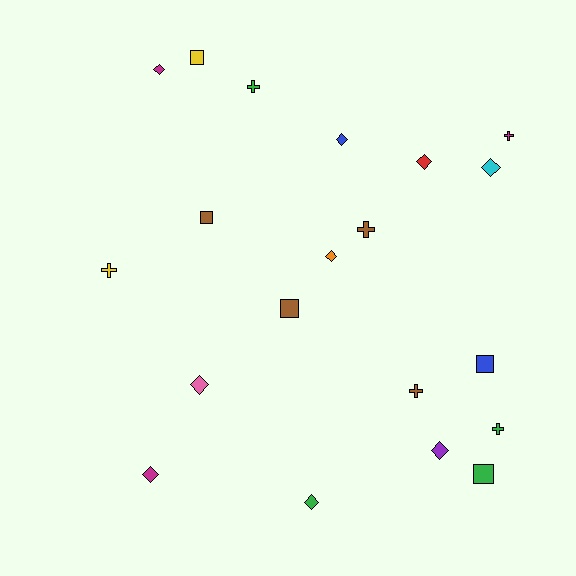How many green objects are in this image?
There are 4 green objects.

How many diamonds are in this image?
There are 9 diamonds.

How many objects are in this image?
There are 20 objects.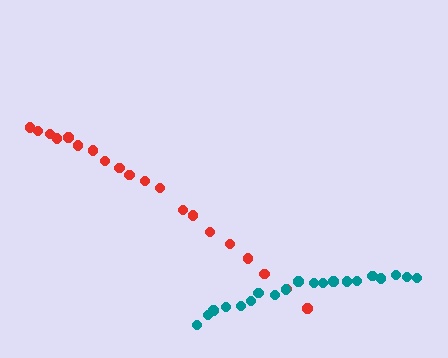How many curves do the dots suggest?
There are 2 distinct paths.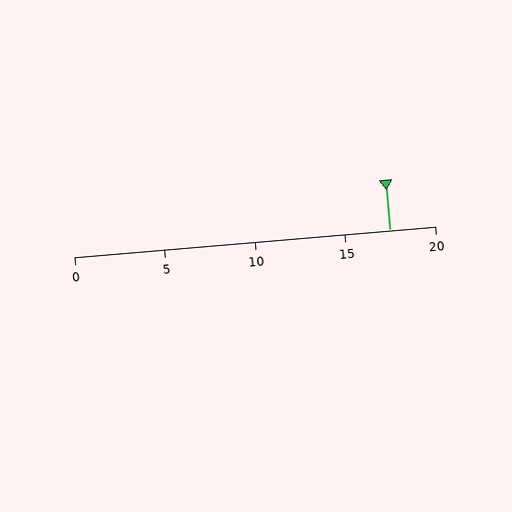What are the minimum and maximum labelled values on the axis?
The axis runs from 0 to 20.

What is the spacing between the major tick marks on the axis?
The major ticks are spaced 5 apart.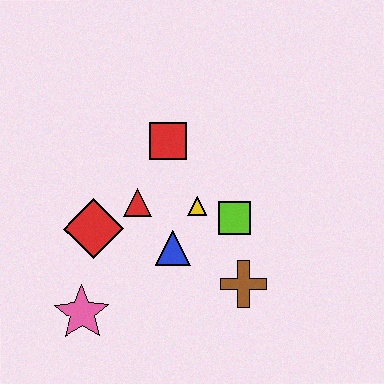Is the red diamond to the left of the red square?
Yes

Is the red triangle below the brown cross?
No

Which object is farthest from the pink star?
The red square is farthest from the pink star.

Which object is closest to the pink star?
The red diamond is closest to the pink star.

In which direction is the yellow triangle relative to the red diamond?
The yellow triangle is to the right of the red diamond.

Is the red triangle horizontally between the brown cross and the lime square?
No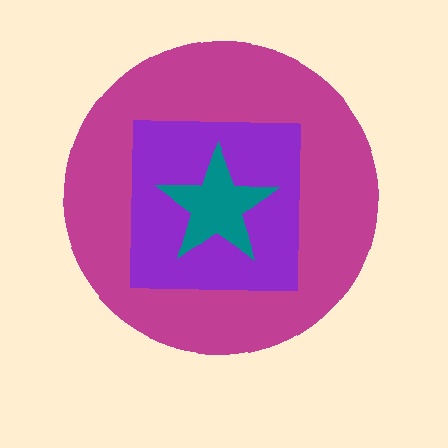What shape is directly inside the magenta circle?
The purple square.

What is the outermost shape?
The magenta circle.